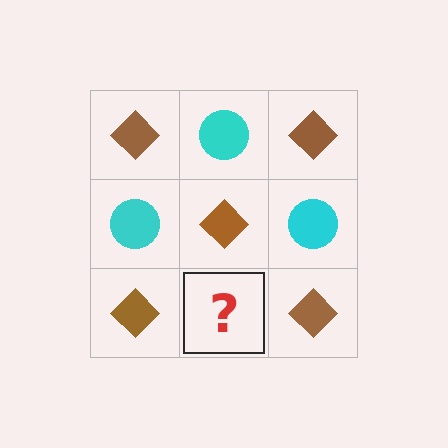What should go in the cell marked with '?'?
The missing cell should contain a cyan circle.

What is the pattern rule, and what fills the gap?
The rule is that it alternates brown diamond and cyan circle in a checkerboard pattern. The gap should be filled with a cyan circle.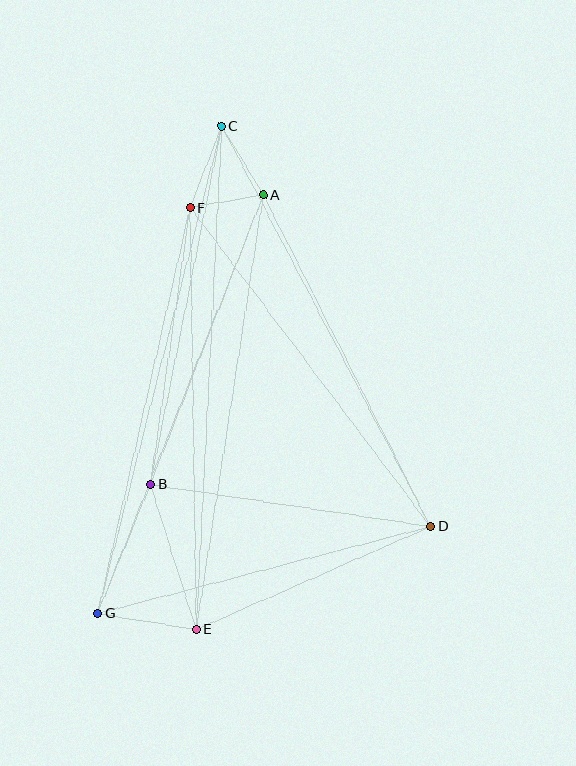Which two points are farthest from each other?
Points C and E are farthest from each other.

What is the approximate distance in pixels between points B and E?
The distance between B and E is approximately 152 pixels.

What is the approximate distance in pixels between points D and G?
The distance between D and G is approximately 344 pixels.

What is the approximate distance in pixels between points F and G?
The distance between F and G is approximately 416 pixels.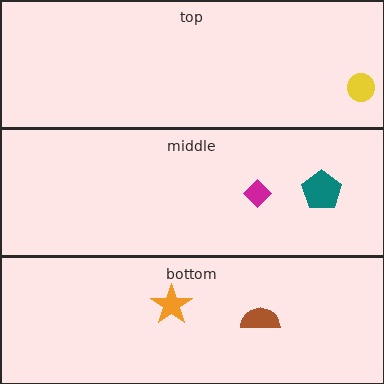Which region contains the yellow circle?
The top region.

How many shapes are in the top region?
1.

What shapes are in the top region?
The yellow circle.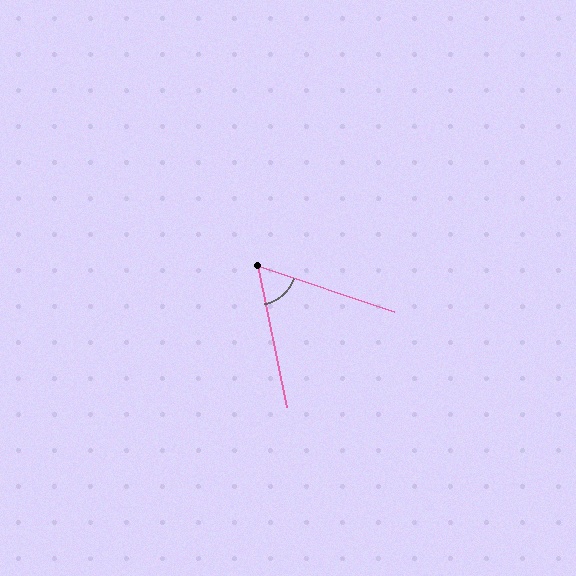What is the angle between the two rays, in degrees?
Approximately 60 degrees.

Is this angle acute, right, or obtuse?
It is acute.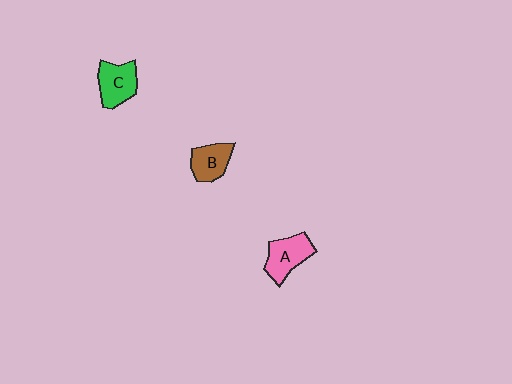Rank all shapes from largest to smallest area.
From largest to smallest: A (pink), C (green), B (brown).